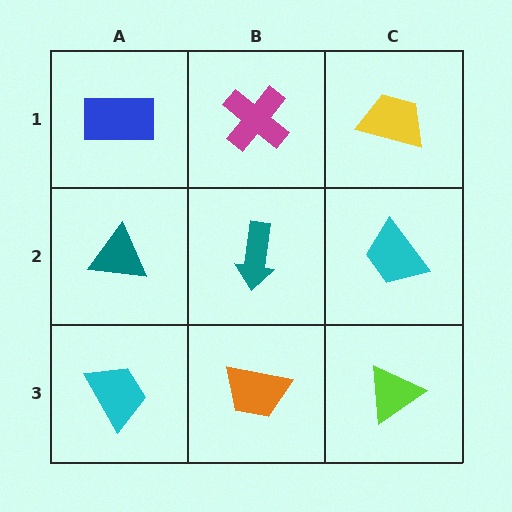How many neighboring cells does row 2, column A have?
3.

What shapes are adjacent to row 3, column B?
A teal arrow (row 2, column B), a cyan trapezoid (row 3, column A), a lime triangle (row 3, column C).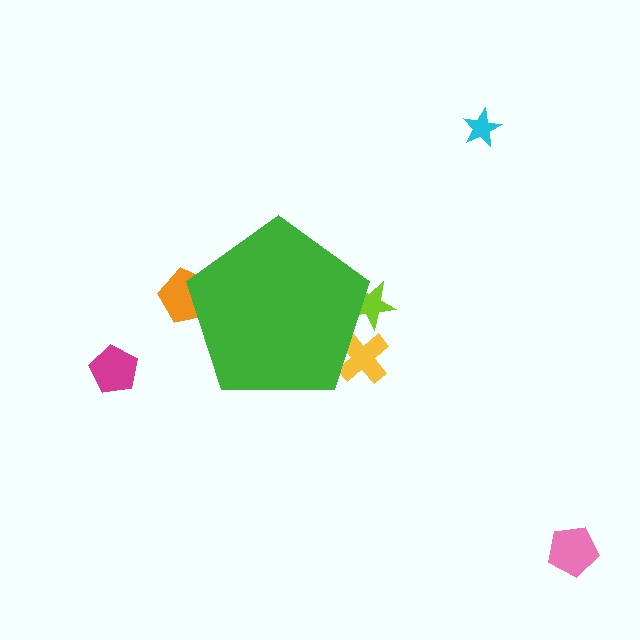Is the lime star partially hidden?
Yes, the lime star is partially hidden behind the green pentagon.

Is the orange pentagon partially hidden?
Yes, the orange pentagon is partially hidden behind the green pentagon.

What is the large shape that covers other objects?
A green pentagon.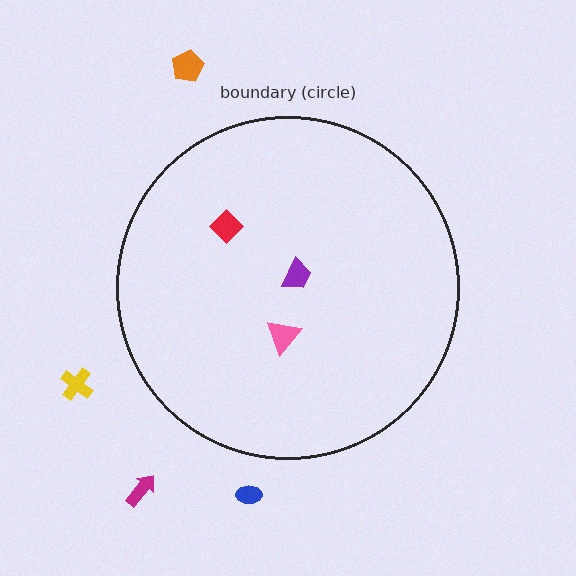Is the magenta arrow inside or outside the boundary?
Outside.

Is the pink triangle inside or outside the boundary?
Inside.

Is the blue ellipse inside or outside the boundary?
Outside.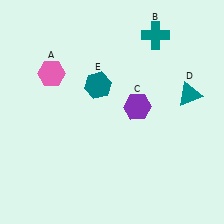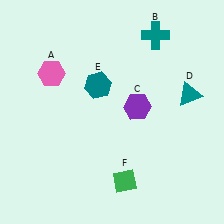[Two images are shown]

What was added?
A green diamond (F) was added in Image 2.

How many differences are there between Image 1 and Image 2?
There is 1 difference between the two images.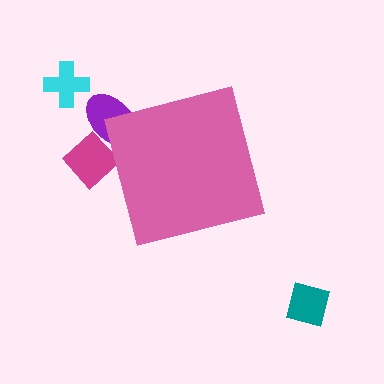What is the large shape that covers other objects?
A pink square.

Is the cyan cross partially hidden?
No, the cyan cross is fully visible.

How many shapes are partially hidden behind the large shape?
2 shapes are partially hidden.